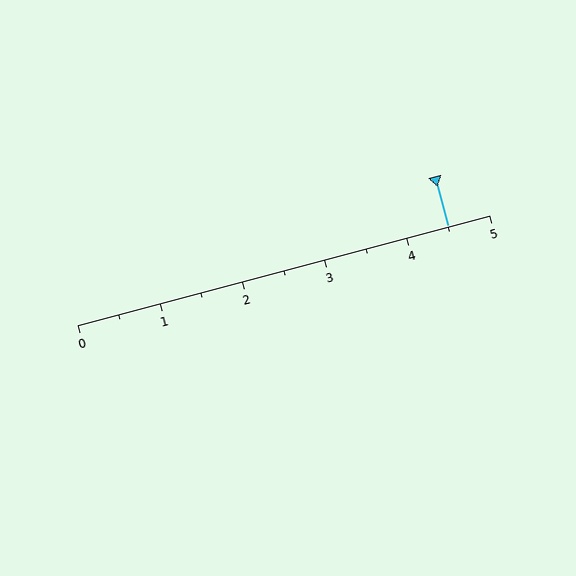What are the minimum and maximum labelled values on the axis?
The axis runs from 0 to 5.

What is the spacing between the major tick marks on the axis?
The major ticks are spaced 1 apart.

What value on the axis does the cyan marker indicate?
The marker indicates approximately 4.5.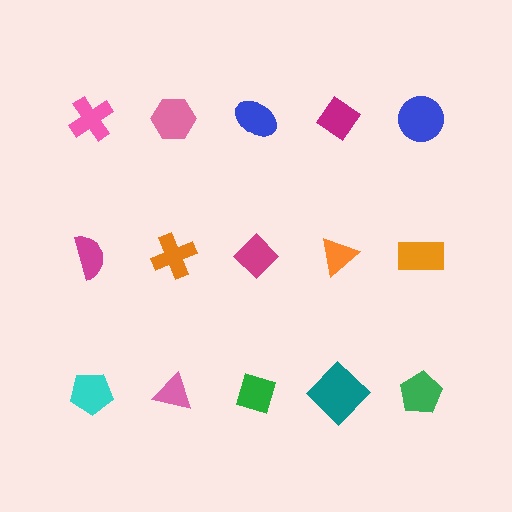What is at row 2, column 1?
A magenta semicircle.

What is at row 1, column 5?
A blue circle.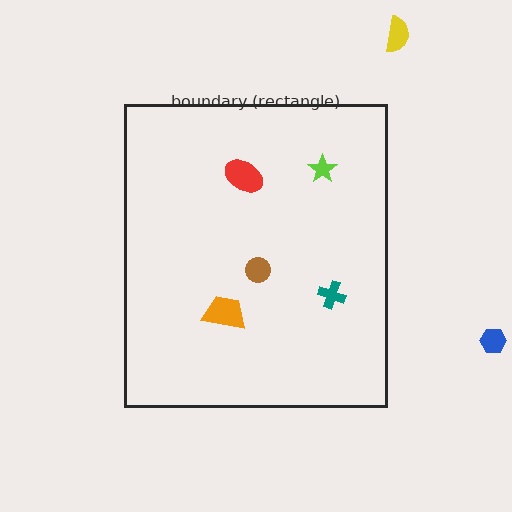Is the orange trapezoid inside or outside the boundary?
Inside.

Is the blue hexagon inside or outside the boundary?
Outside.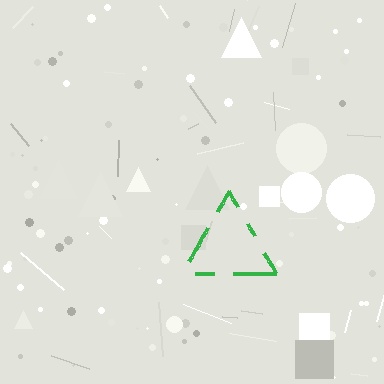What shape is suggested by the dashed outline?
The dashed outline suggests a triangle.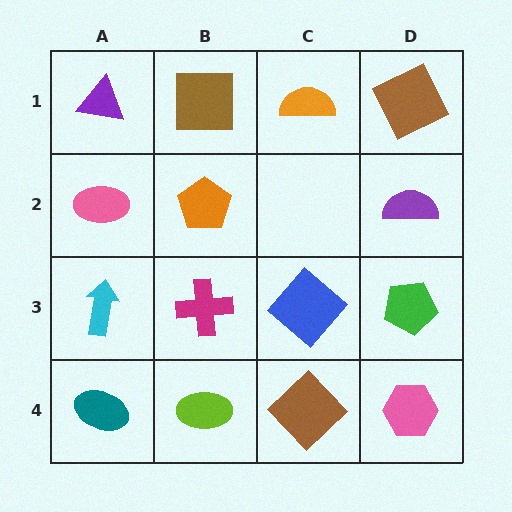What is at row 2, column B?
An orange pentagon.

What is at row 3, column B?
A magenta cross.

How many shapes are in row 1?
4 shapes.